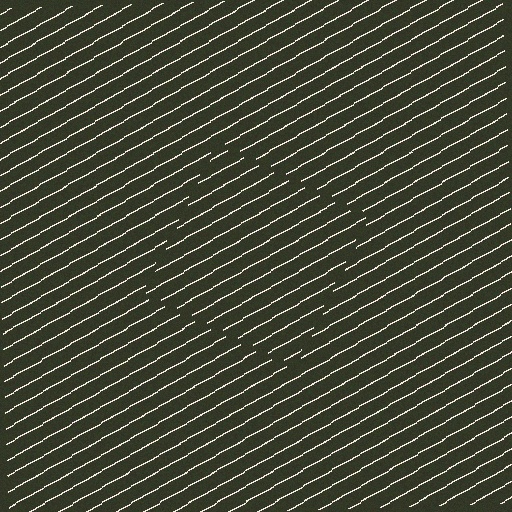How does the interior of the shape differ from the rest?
The interior of the shape contains the same grating, shifted by half a period — the contour is defined by the phase discontinuity where line-ends from the inner and outer gratings abut.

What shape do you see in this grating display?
An illusory square. The interior of the shape contains the same grating, shifted by half a period — the contour is defined by the phase discontinuity where line-ends from the inner and outer gratings abut.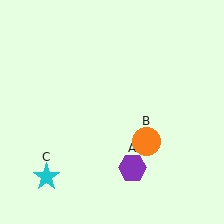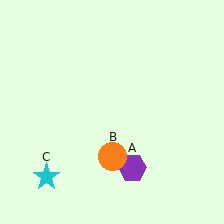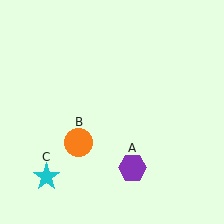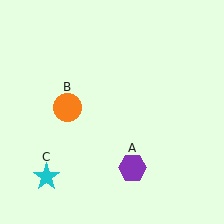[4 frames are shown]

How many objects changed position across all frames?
1 object changed position: orange circle (object B).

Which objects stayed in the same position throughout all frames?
Purple hexagon (object A) and cyan star (object C) remained stationary.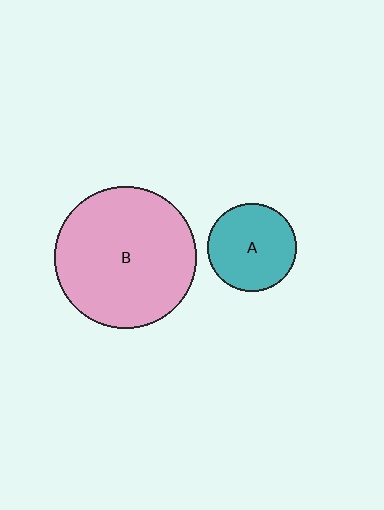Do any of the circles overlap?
No, none of the circles overlap.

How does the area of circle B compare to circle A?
Approximately 2.6 times.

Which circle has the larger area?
Circle B (pink).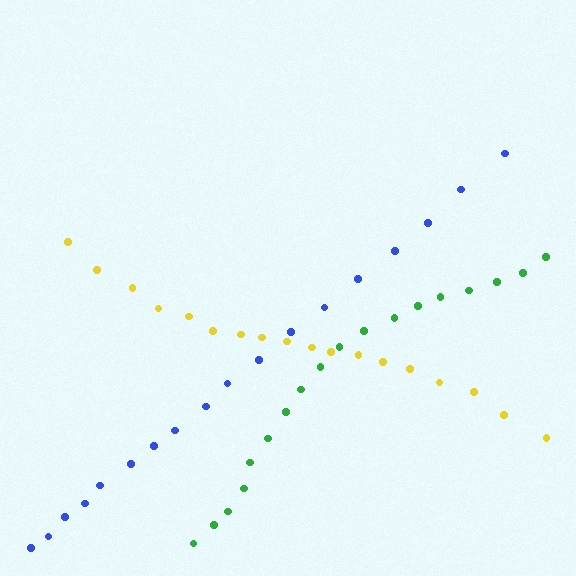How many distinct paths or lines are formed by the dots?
There are 3 distinct paths.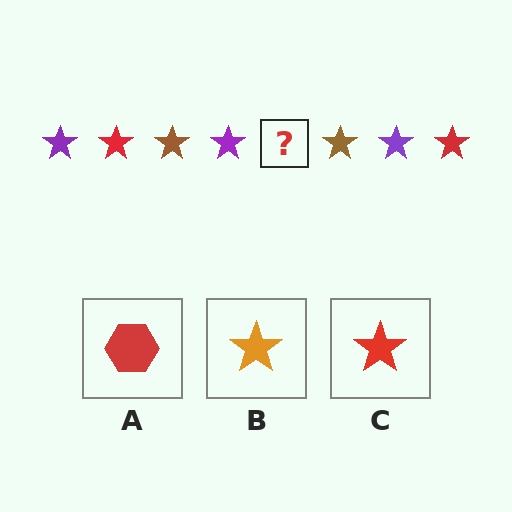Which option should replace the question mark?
Option C.